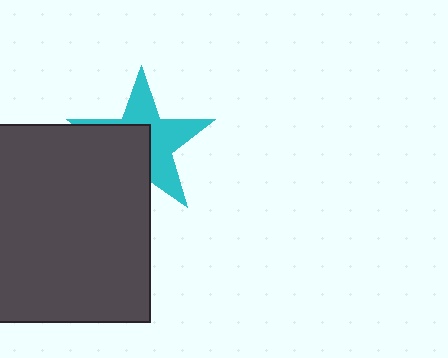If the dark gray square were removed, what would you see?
You would see the complete cyan star.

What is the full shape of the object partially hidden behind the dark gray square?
The partially hidden object is a cyan star.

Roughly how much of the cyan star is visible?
About half of it is visible (roughly 53%).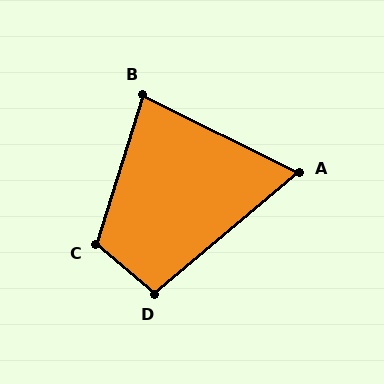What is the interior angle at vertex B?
Approximately 81 degrees (acute).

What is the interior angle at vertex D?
Approximately 99 degrees (obtuse).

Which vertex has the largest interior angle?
C, at approximately 114 degrees.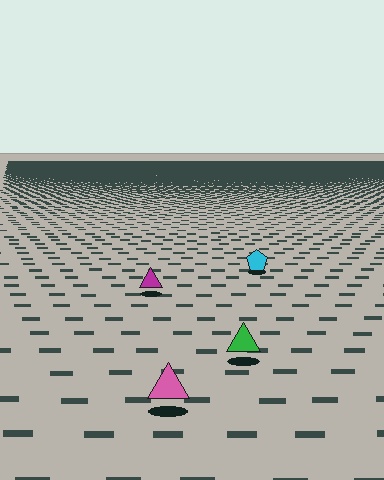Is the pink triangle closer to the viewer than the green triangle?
Yes. The pink triangle is closer — you can tell from the texture gradient: the ground texture is coarser near it.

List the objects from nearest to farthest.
From nearest to farthest: the pink triangle, the green triangle, the magenta triangle, the cyan pentagon.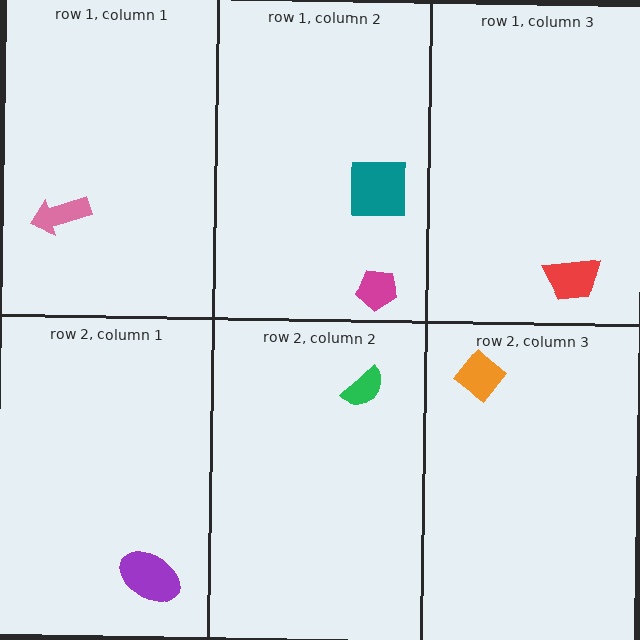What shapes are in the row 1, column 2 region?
The magenta pentagon, the teal square.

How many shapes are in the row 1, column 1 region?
1.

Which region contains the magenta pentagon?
The row 1, column 2 region.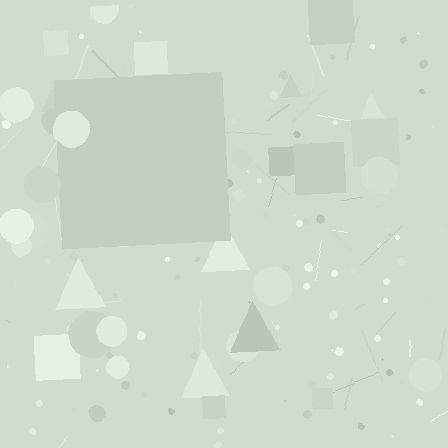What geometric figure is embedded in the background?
A square is embedded in the background.